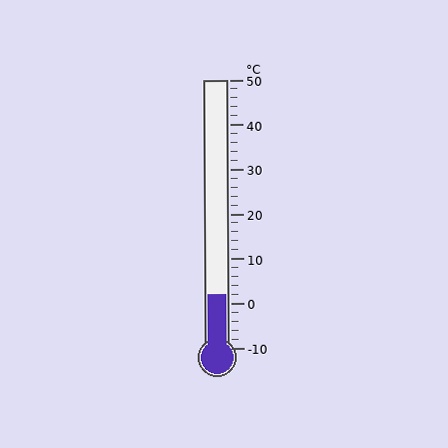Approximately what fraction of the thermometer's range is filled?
The thermometer is filled to approximately 20% of its range.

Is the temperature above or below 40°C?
The temperature is below 40°C.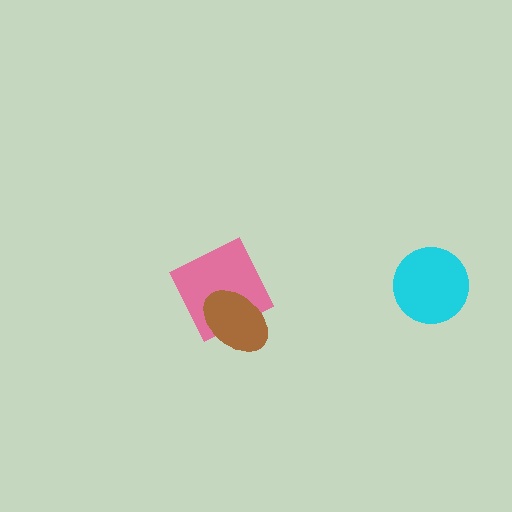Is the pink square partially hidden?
Yes, it is partially covered by another shape.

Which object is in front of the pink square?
The brown ellipse is in front of the pink square.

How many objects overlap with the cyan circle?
0 objects overlap with the cyan circle.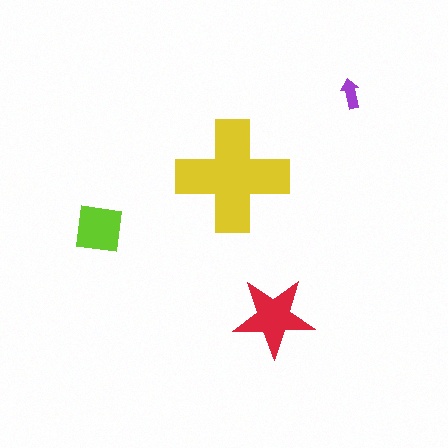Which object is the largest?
The yellow cross.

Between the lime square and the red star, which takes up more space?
The red star.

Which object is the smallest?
The purple arrow.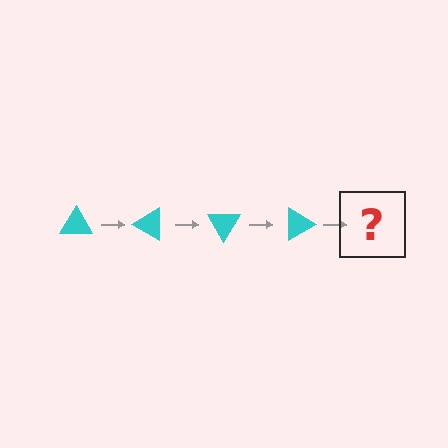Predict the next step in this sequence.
The next step is a cyan triangle rotated 120 degrees.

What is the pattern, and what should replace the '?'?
The pattern is that the triangle rotates 30 degrees each step. The '?' should be a cyan triangle rotated 120 degrees.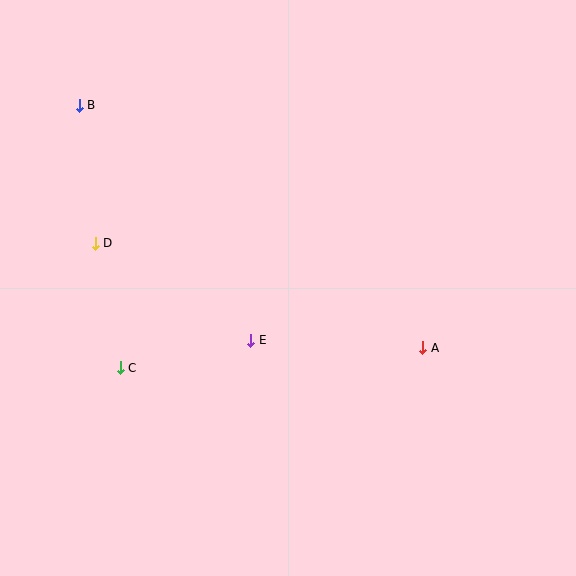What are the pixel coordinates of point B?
Point B is at (79, 105).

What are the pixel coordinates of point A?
Point A is at (423, 348).